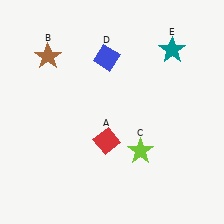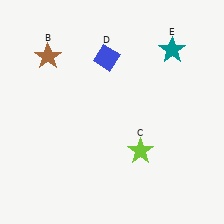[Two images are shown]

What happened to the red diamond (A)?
The red diamond (A) was removed in Image 2. It was in the bottom-left area of Image 1.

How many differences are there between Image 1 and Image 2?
There is 1 difference between the two images.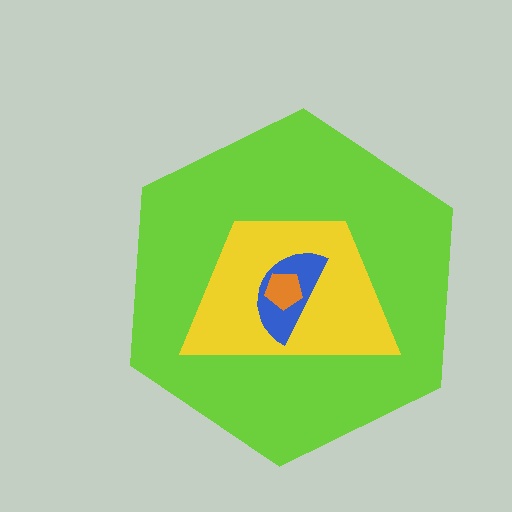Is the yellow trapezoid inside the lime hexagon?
Yes.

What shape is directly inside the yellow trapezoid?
The blue semicircle.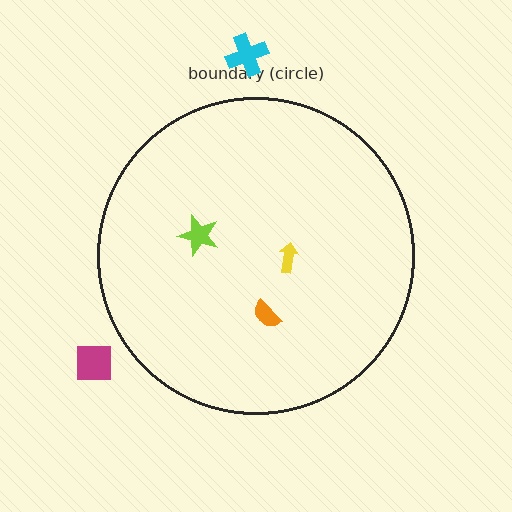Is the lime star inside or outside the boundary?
Inside.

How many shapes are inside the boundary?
3 inside, 2 outside.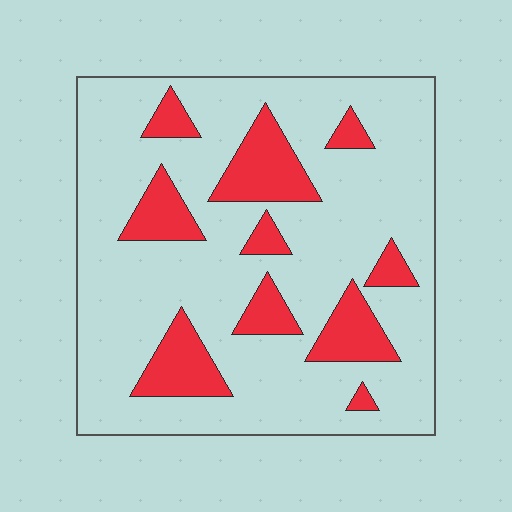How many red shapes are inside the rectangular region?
10.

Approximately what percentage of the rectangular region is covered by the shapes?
Approximately 20%.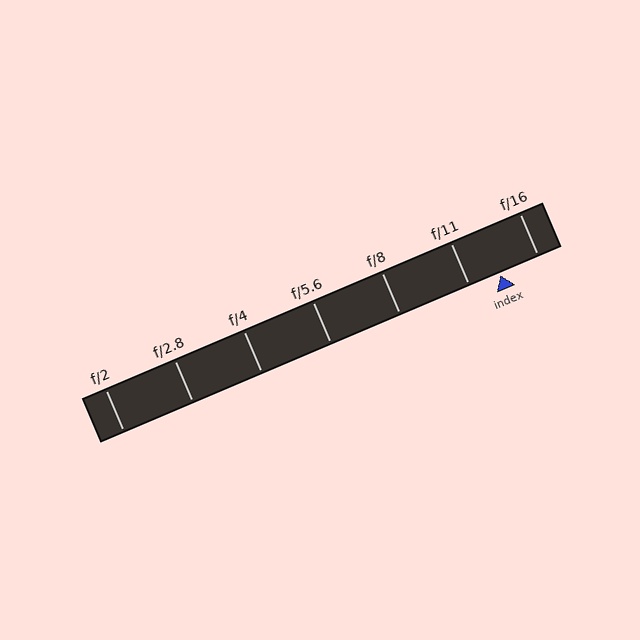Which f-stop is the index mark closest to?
The index mark is closest to f/11.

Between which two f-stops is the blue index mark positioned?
The index mark is between f/11 and f/16.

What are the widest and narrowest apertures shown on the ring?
The widest aperture shown is f/2 and the narrowest is f/16.